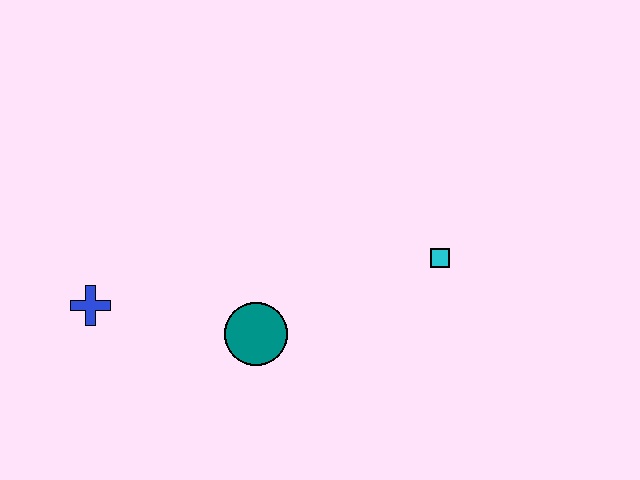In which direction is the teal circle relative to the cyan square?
The teal circle is to the left of the cyan square.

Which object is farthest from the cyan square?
The blue cross is farthest from the cyan square.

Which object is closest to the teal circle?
The blue cross is closest to the teal circle.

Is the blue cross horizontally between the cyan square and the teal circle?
No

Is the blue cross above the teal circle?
Yes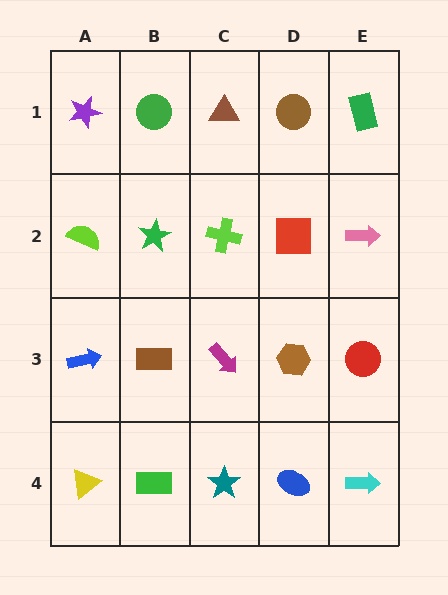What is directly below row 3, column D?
A blue ellipse.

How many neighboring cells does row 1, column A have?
2.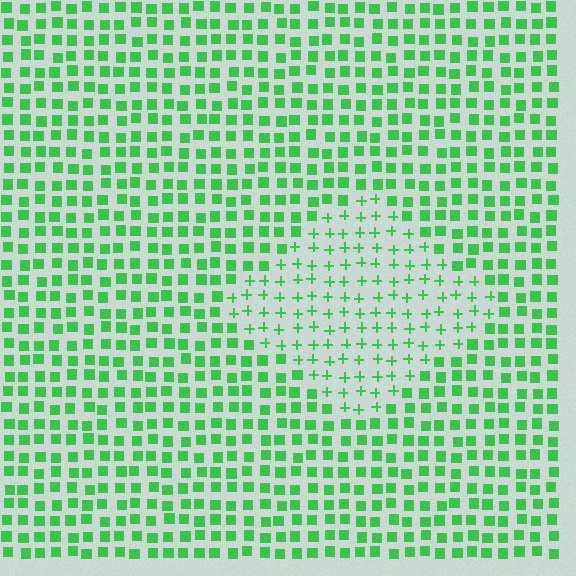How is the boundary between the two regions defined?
The boundary is defined by a change in element shape: plus signs inside vs. squares outside. All elements share the same color and spacing.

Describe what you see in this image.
The image is filled with small green elements arranged in a uniform grid. A diamond-shaped region contains plus signs, while the surrounding area contains squares. The boundary is defined purely by the change in element shape.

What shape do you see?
I see a diamond.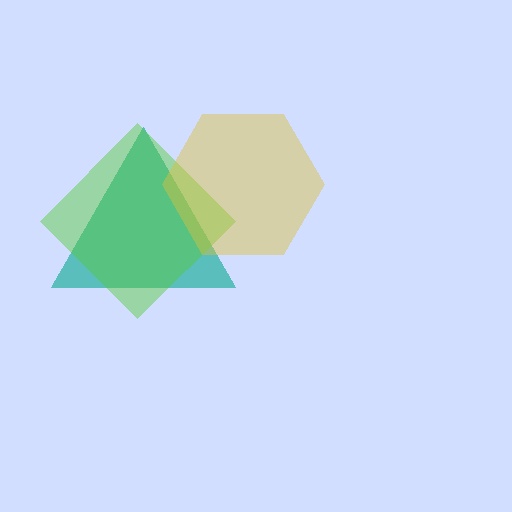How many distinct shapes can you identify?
There are 3 distinct shapes: a teal triangle, a lime diamond, a yellow hexagon.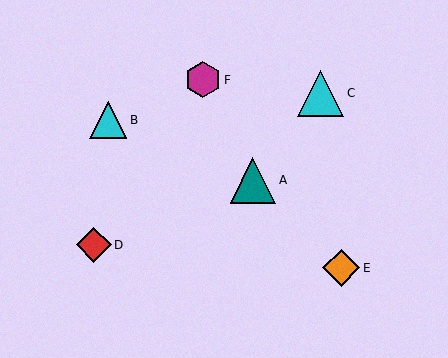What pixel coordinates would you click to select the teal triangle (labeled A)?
Click at (253, 180) to select the teal triangle A.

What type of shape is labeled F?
Shape F is a magenta hexagon.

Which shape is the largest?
The cyan triangle (labeled C) is the largest.